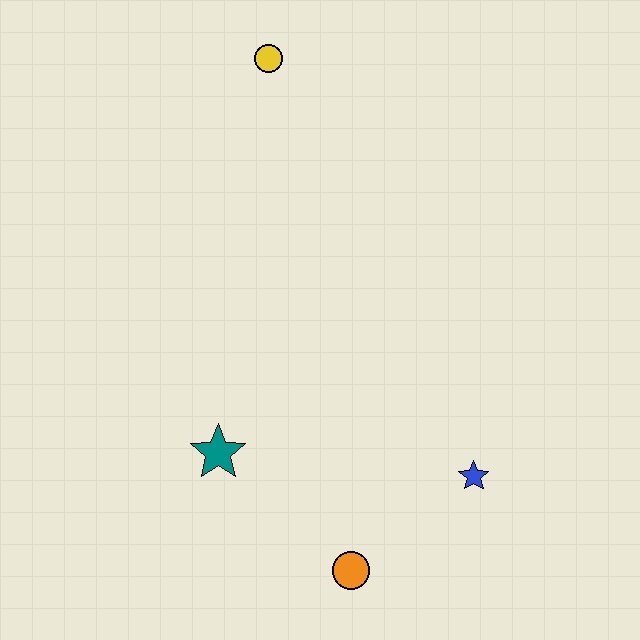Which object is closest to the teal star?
The orange circle is closest to the teal star.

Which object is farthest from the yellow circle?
The orange circle is farthest from the yellow circle.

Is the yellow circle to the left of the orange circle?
Yes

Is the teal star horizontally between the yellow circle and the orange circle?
No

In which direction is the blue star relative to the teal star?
The blue star is to the right of the teal star.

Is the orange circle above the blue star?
No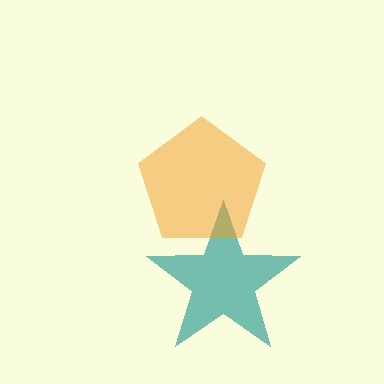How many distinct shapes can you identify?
There are 2 distinct shapes: a teal star, an orange pentagon.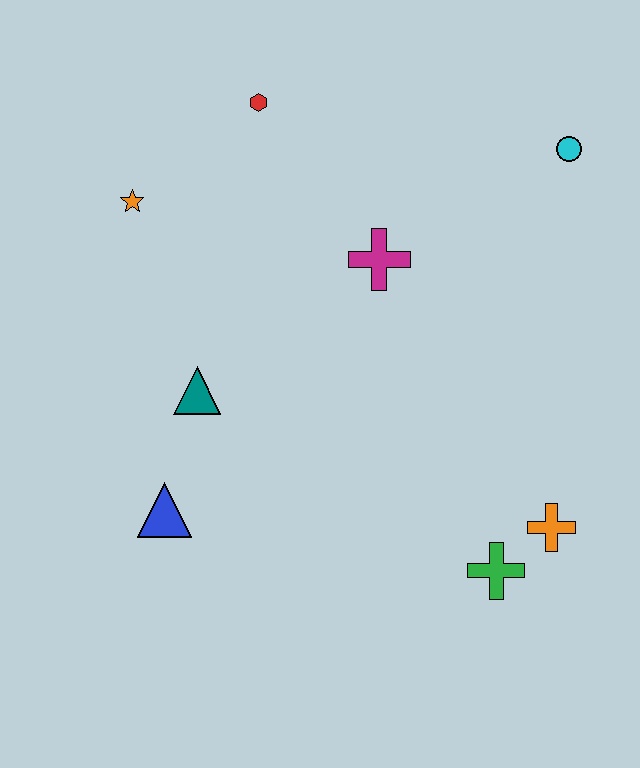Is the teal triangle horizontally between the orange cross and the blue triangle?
Yes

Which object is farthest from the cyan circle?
The blue triangle is farthest from the cyan circle.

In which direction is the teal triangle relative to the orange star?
The teal triangle is below the orange star.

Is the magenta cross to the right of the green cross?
No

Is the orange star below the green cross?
No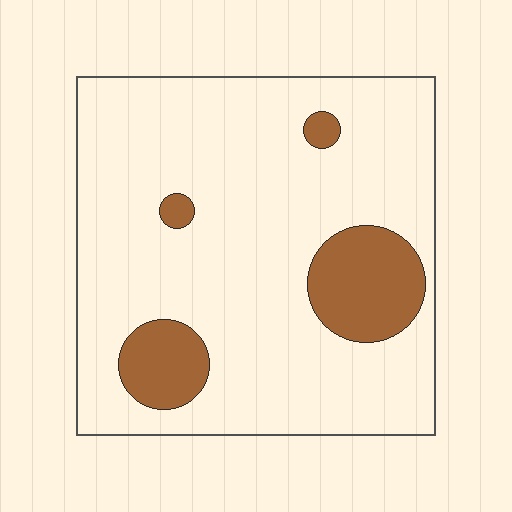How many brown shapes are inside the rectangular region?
4.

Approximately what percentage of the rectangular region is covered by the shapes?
Approximately 15%.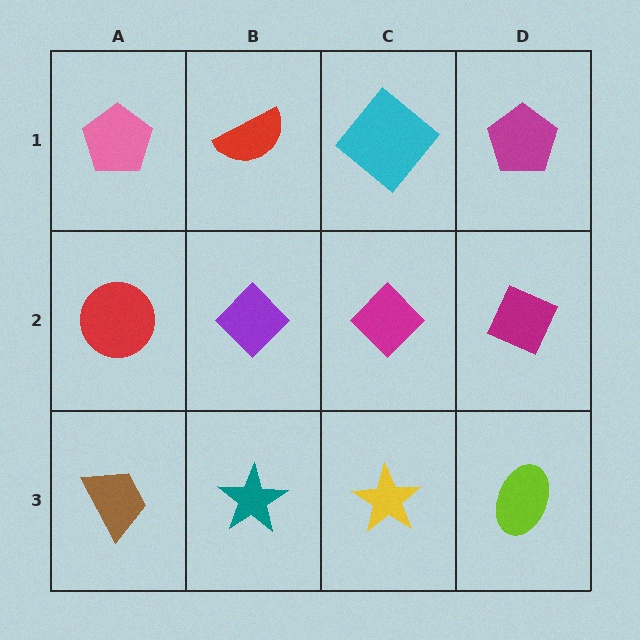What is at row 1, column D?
A magenta pentagon.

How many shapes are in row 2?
4 shapes.